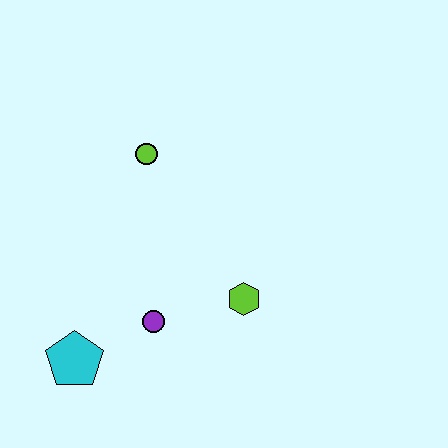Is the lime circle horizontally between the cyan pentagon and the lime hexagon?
Yes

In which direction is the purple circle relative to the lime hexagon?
The purple circle is to the left of the lime hexagon.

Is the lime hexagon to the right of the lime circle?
Yes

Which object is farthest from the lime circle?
The cyan pentagon is farthest from the lime circle.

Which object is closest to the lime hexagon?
The purple circle is closest to the lime hexagon.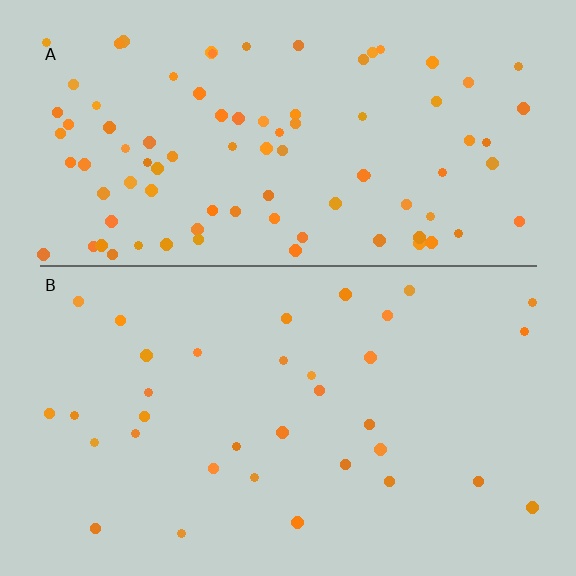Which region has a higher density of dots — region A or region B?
A (the top).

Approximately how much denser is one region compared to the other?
Approximately 2.7× — region A over region B.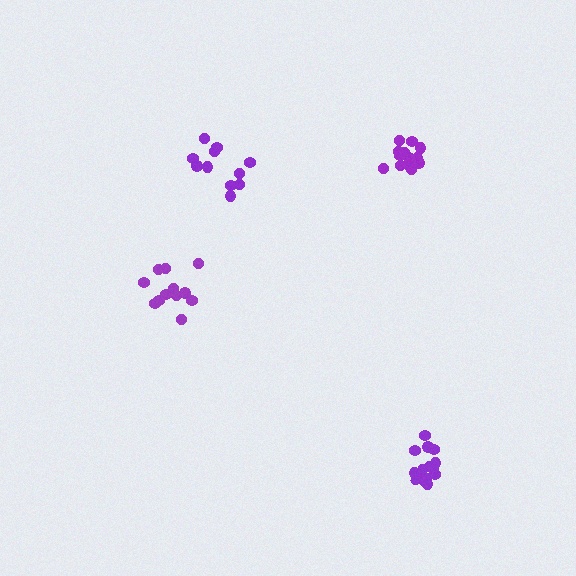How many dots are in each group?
Group 1: 14 dots, Group 2: 11 dots, Group 3: 13 dots, Group 4: 12 dots (50 total).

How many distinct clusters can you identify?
There are 4 distinct clusters.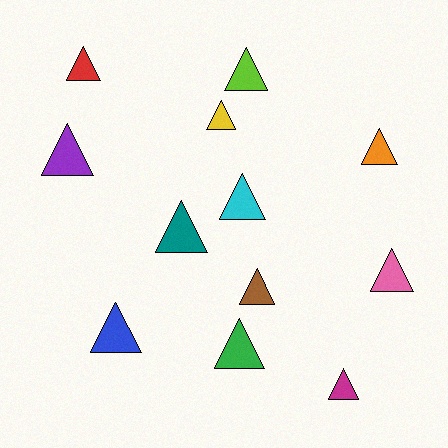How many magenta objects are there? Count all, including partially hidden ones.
There is 1 magenta object.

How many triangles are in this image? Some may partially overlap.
There are 12 triangles.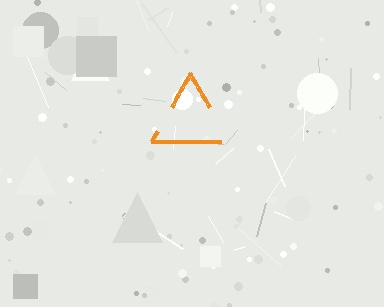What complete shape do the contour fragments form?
The contour fragments form a triangle.